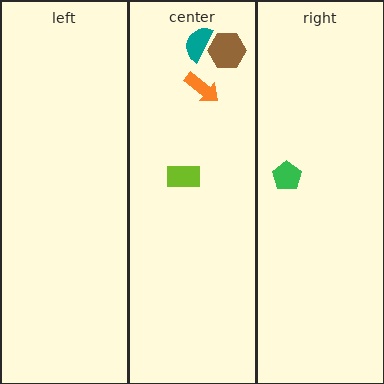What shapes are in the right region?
The green pentagon.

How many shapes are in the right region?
1.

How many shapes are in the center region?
4.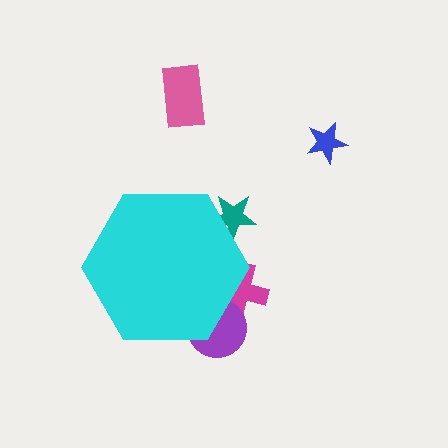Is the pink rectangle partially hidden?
No, the pink rectangle is fully visible.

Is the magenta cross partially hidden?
Yes, the magenta cross is partially hidden behind the cyan hexagon.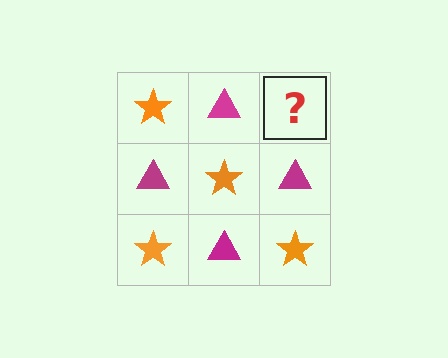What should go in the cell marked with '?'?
The missing cell should contain an orange star.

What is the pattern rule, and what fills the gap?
The rule is that it alternates orange star and magenta triangle in a checkerboard pattern. The gap should be filled with an orange star.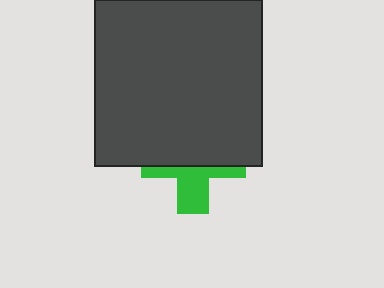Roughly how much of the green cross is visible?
A small part of it is visible (roughly 39%).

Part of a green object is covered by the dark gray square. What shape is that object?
It is a cross.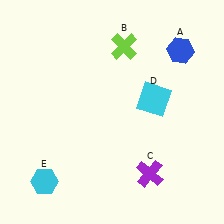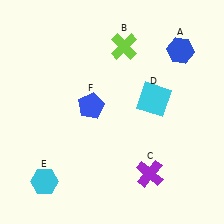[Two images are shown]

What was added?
A blue pentagon (F) was added in Image 2.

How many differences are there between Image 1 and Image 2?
There is 1 difference between the two images.